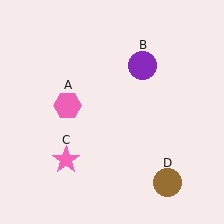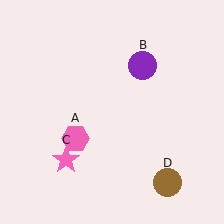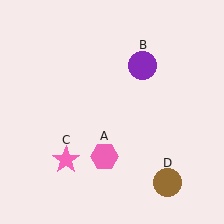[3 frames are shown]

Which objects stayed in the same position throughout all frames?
Purple circle (object B) and pink star (object C) and brown circle (object D) remained stationary.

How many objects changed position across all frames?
1 object changed position: pink hexagon (object A).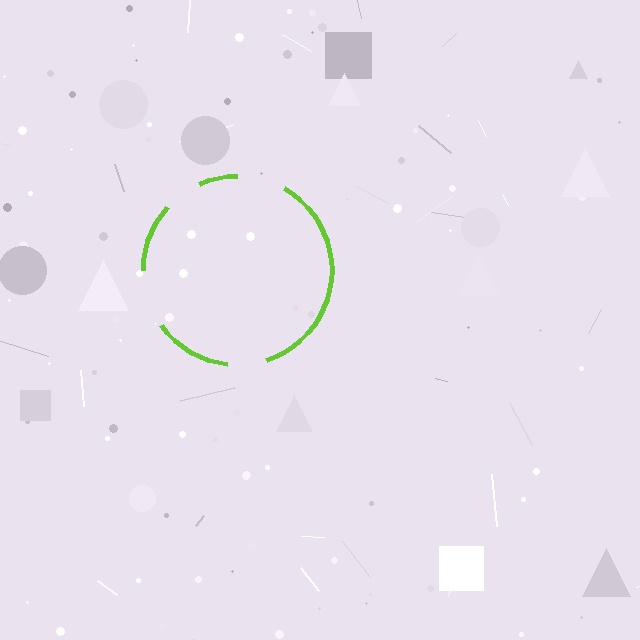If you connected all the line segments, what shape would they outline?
They would outline a circle.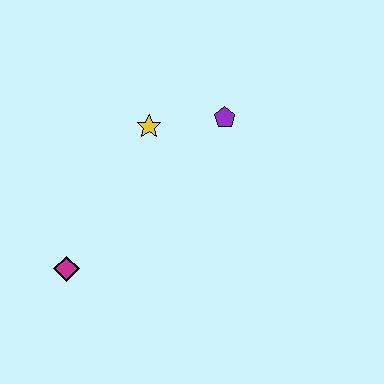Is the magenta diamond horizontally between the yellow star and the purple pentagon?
No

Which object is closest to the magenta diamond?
The yellow star is closest to the magenta diamond.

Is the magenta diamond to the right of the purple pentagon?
No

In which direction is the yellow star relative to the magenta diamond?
The yellow star is above the magenta diamond.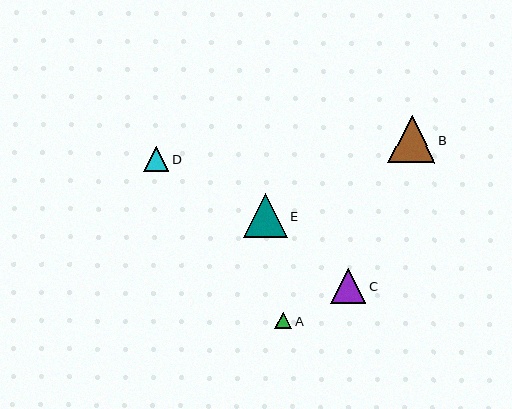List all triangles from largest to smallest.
From largest to smallest: B, E, C, D, A.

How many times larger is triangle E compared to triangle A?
Triangle E is approximately 2.6 times the size of triangle A.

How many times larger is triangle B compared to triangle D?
Triangle B is approximately 1.9 times the size of triangle D.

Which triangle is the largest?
Triangle B is the largest with a size of approximately 47 pixels.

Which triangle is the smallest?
Triangle A is the smallest with a size of approximately 17 pixels.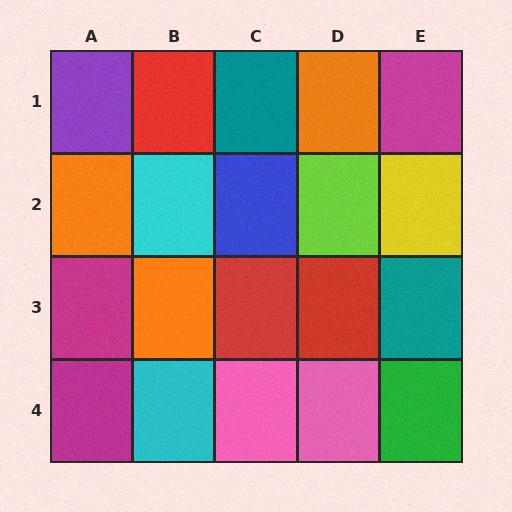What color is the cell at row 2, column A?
Orange.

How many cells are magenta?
3 cells are magenta.